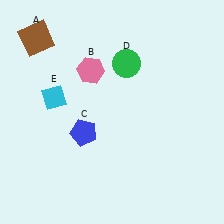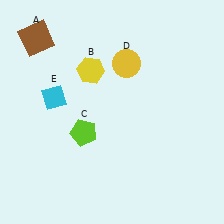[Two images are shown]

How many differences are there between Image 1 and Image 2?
There are 3 differences between the two images.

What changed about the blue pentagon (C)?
In Image 1, C is blue. In Image 2, it changed to lime.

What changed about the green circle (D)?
In Image 1, D is green. In Image 2, it changed to yellow.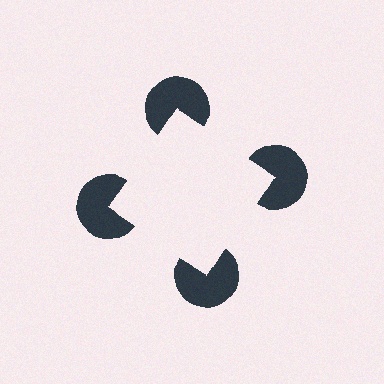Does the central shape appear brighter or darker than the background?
It typically appears slightly brighter than the background, even though no actual brightness change is drawn.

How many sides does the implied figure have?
4 sides.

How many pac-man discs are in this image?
There are 4 — one at each vertex of the illusory square.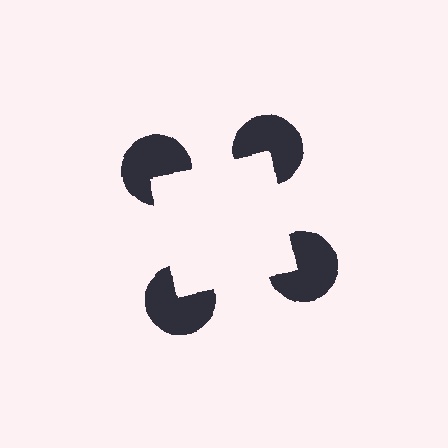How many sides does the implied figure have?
4 sides.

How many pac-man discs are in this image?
There are 4 — one at each vertex of the illusory square.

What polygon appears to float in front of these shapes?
An illusory square — its edges are inferred from the aligned wedge cuts in the pac-man discs, not physically drawn.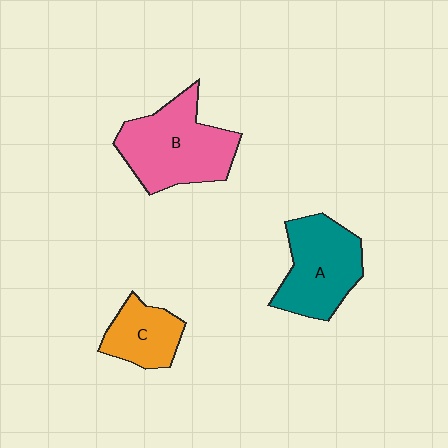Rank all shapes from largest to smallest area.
From largest to smallest: B (pink), A (teal), C (orange).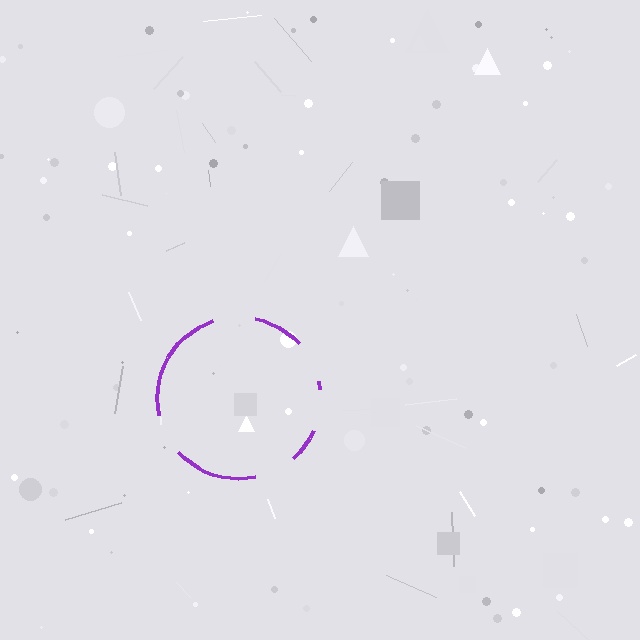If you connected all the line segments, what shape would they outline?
They would outline a circle.